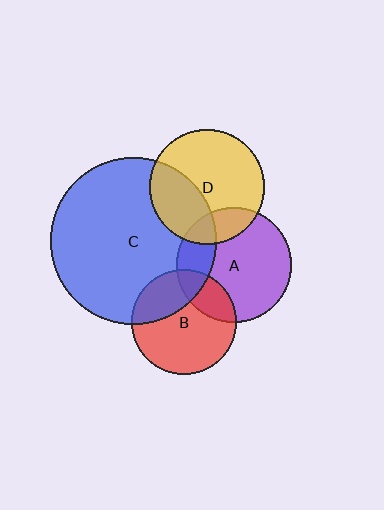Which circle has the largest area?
Circle C (blue).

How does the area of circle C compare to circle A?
Approximately 2.1 times.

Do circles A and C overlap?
Yes.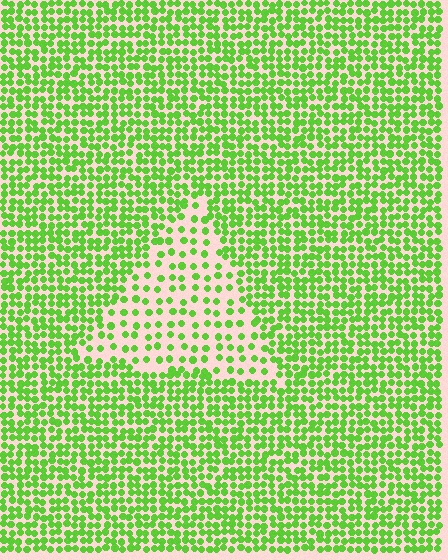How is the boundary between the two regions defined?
The boundary is defined by a change in element density (approximately 2.2x ratio). All elements are the same color, size, and shape.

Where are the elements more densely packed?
The elements are more densely packed outside the triangle boundary.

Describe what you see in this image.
The image contains small lime elements arranged at two different densities. A triangle-shaped region is visible where the elements are less densely packed than the surrounding area.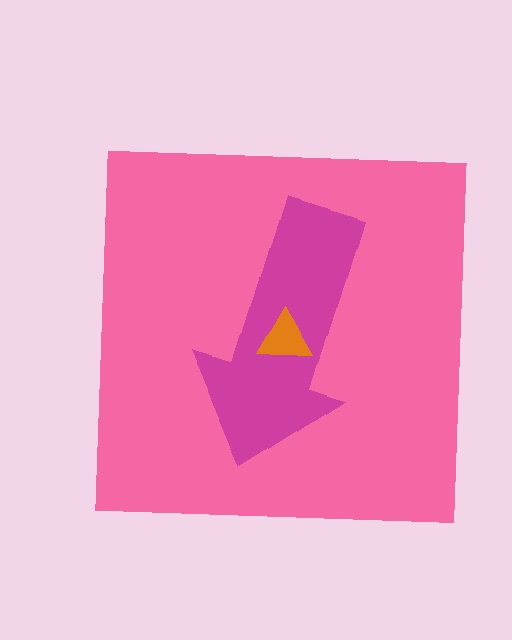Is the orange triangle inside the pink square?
Yes.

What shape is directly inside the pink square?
The magenta arrow.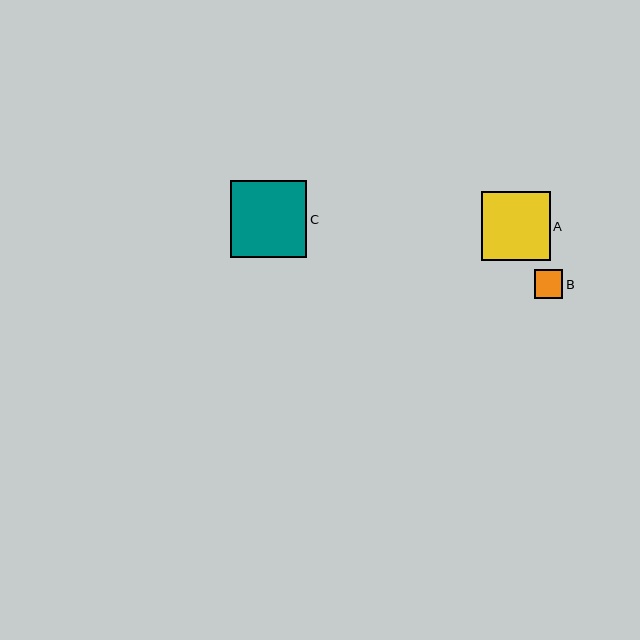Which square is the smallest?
Square B is the smallest with a size of approximately 29 pixels.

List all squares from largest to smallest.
From largest to smallest: C, A, B.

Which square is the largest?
Square C is the largest with a size of approximately 77 pixels.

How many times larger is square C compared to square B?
Square C is approximately 2.7 times the size of square B.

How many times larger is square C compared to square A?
Square C is approximately 1.1 times the size of square A.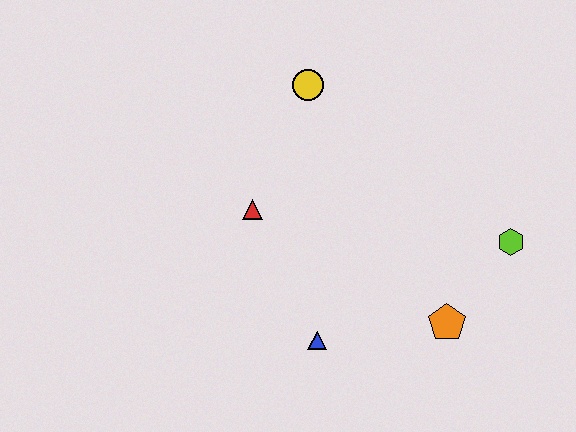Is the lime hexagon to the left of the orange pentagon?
No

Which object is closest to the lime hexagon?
The orange pentagon is closest to the lime hexagon.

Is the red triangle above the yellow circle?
No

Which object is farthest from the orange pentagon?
The yellow circle is farthest from the orange pentagon.